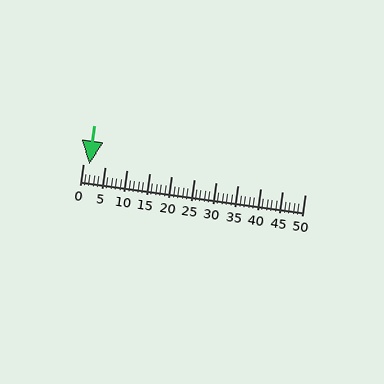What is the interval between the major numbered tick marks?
The major tick marks are spaced 5 units apart.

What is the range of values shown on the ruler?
The ruler shows values from 0 to 50.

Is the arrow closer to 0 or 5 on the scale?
The arrow is closer to 0.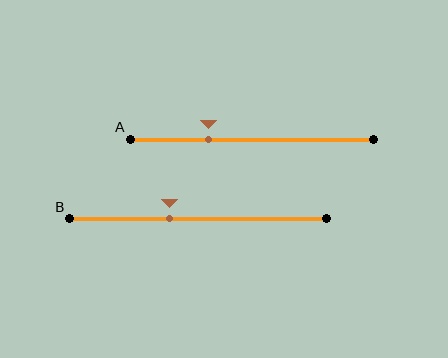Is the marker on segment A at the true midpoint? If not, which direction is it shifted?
No, the marker on segment A is shifted to the left by about 18% of the segment length.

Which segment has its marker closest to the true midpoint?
Segment B has its marker closest to the true midpoint.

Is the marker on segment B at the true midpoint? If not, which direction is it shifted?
No, the marker on segment B is shifted to the left by about 11% of the segment length.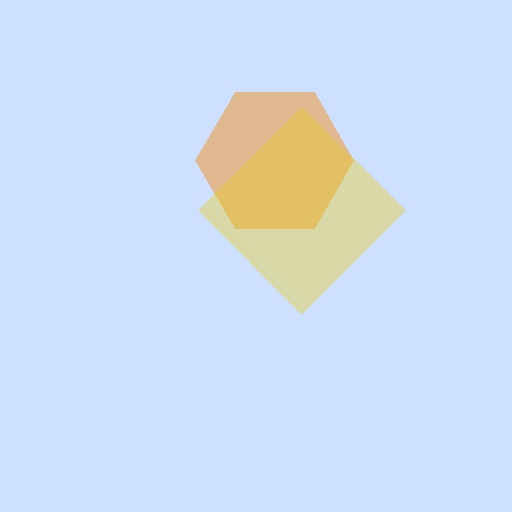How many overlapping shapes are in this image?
There are 2 overlapping shapes in the image.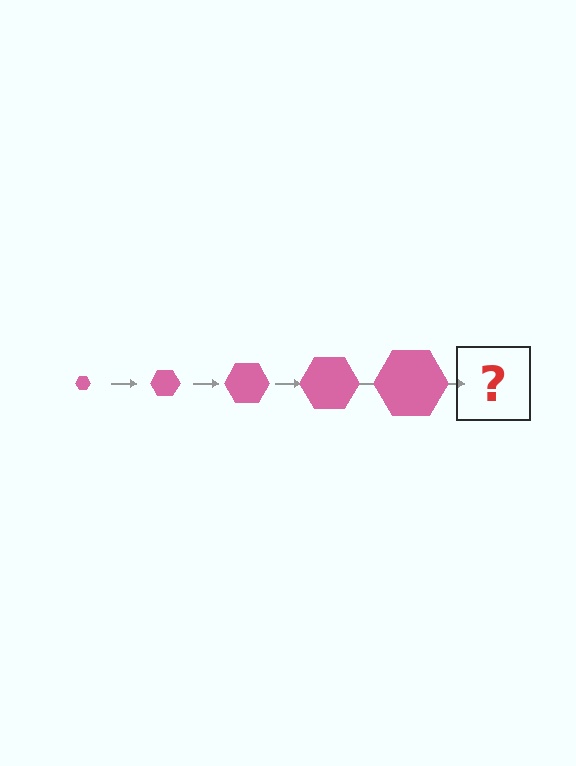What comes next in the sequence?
The next element should be a pink hexagon, larger than the previous one.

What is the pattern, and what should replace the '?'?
The pattern is that the hexagon gets progressively larger each step. The '?' should be a pink hexagon, larger than the previous one.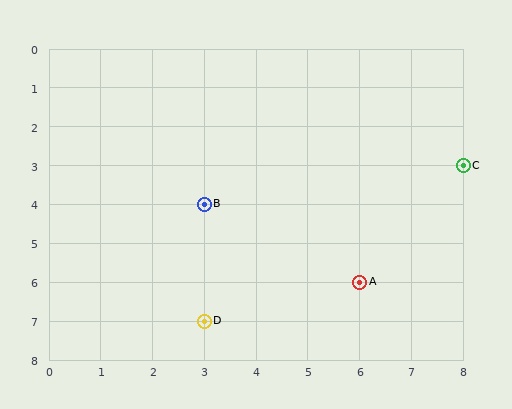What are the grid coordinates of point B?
Point B is at grid coordinates (3, 4).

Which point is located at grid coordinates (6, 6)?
Point A is at (6, 6).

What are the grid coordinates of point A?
Point A is at grid coordinates (6, 6).